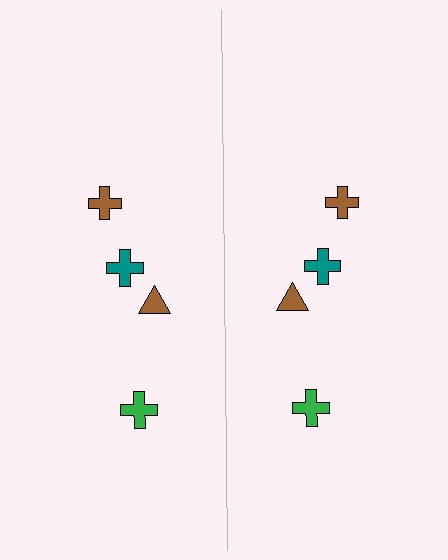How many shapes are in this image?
There are 8 shapes in this image.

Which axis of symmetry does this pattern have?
The pattern has a vertical axis of symmetry running through the center of the image.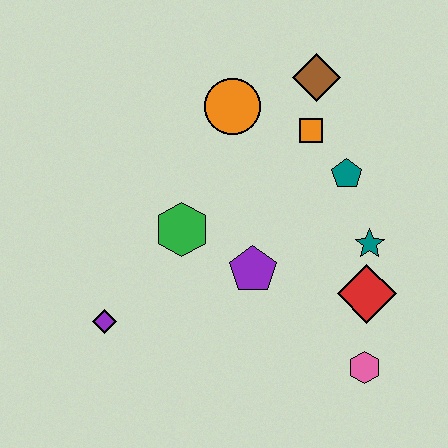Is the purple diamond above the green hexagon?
No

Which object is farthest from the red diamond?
The purple diamond is farthest from the red diamond.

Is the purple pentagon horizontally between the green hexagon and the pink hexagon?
Yes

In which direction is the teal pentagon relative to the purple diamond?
The teal pentagon is to the right of the purple diamond.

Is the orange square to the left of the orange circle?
No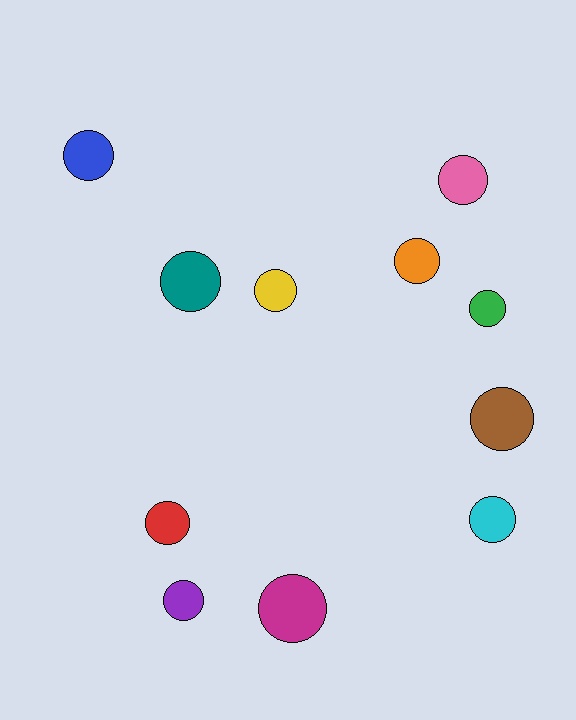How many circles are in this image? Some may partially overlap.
There are 11 circles.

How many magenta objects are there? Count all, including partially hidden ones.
There is 1 magenta object.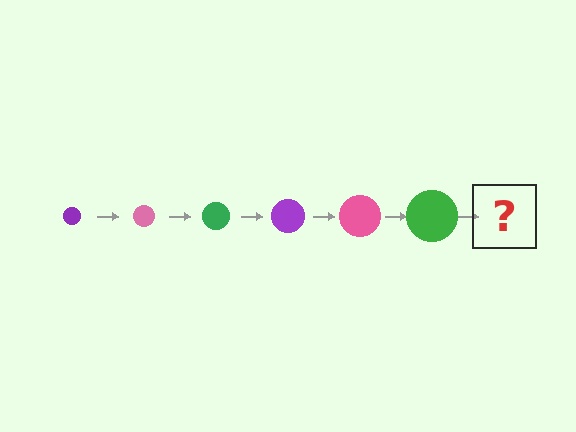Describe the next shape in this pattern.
It should be a purple circle, larger than the previous one.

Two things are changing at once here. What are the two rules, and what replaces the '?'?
The two rules are that the circle grows larger each step and the color cycles through purple, pink, and green. The '?' should be a purple circle, larger than the previous one.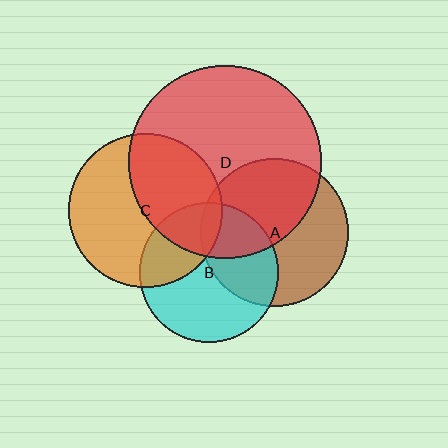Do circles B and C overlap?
Yes.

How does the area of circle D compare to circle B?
Approximately 1.9 times.